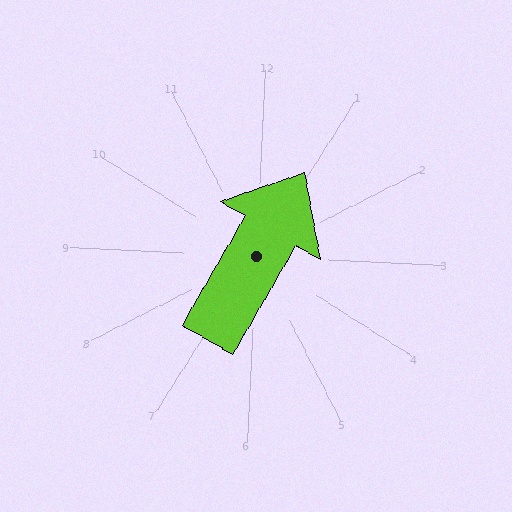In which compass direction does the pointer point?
Northeast.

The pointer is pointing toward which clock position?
Roughly 1 o'clock.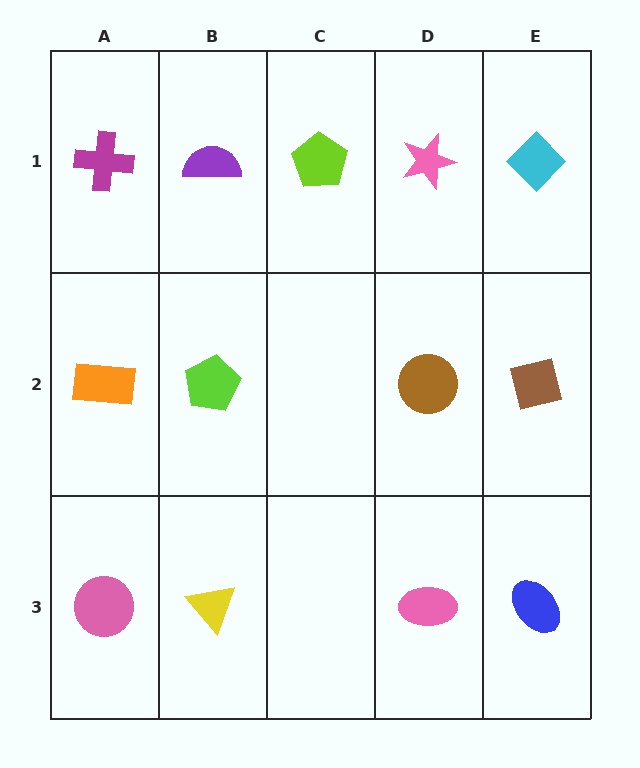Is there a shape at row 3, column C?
No, that cell is empty.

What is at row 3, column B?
A yellow triangle.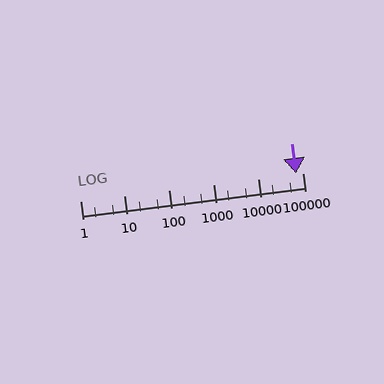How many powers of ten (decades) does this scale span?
The scale spans 5 decades, from 1 to 100000.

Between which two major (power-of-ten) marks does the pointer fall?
The pointer is between 10000 and 100000.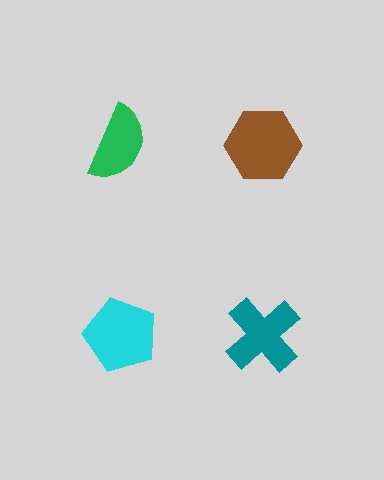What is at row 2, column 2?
A teal cross.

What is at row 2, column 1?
A cyan pentagon.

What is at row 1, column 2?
A brown hexagon.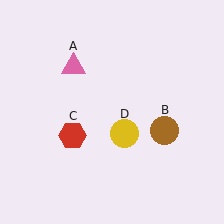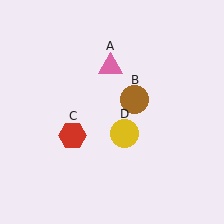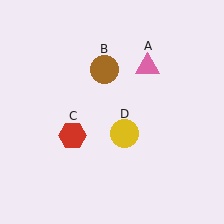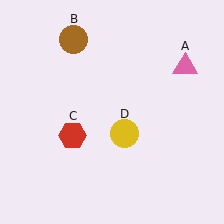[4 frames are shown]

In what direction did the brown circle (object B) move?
The brown circle (object B) moved up and to the left.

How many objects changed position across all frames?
2 objects changed position: pink triangle (object A), brown circle (object B).